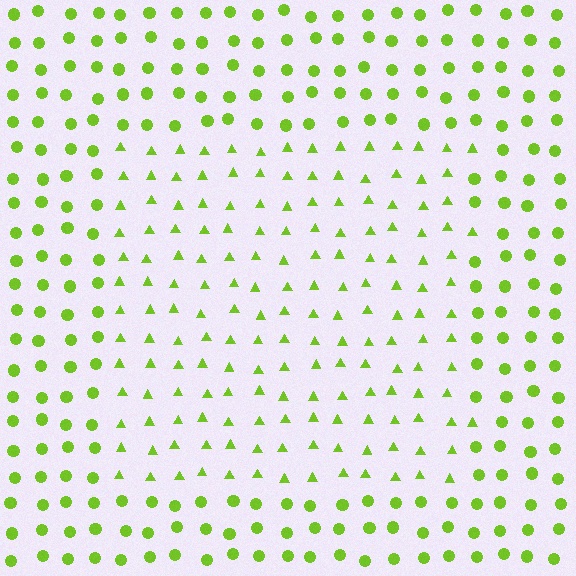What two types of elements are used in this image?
The image uses triangles inside the rectangle region and circles outside it.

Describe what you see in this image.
The image is filled with small lime elements arranged in a uniform grid. A rectangle-shaped region contains triangles, while the surrounding area contains circles. The boundary is defined purely by the change in element shape.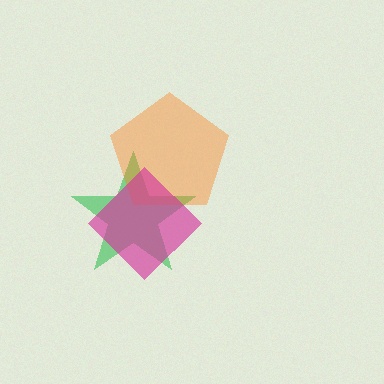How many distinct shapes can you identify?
There are 3 distinct shapes: a green star, an orange pentagon, a magenta diamond.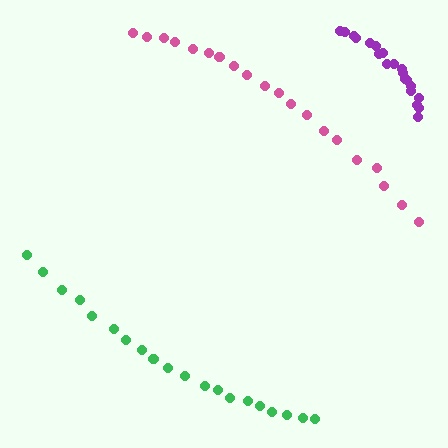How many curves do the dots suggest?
There are 3 distinct paths.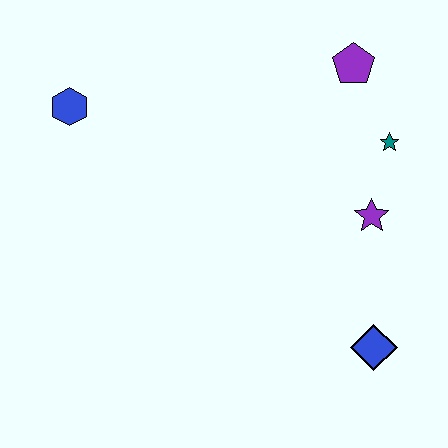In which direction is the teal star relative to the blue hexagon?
The teal star is to the right of the blue hexagon.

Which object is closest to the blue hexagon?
The purple pentagon is closest to the blue hexagon.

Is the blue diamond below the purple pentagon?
Yes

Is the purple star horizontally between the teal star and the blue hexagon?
Yes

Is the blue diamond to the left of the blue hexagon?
No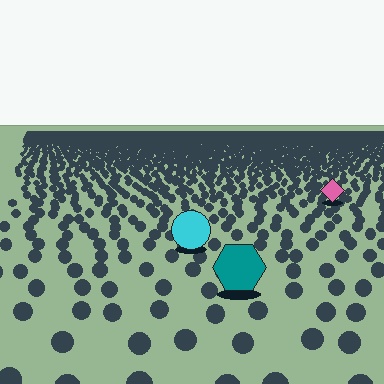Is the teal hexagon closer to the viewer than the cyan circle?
Yes. The teal hexagon is closer — you can tell from the texture gradient: the ground texture is coarser near it.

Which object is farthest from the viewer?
The pink diamond is farthest from the viewer. It appears smaller and the ground texture around it is denser.